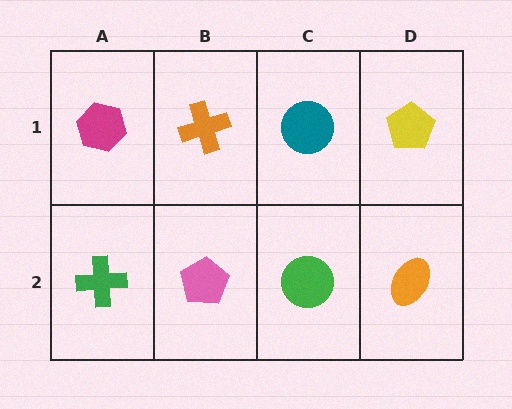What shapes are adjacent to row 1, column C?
A green circle (row 2, column C), an orange cross (row 1, column B), a yellow pentagon (row 1, column D).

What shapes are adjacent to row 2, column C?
A teal circle (row 1, column C), a pink pentagon (row 2, column B), an orange ellipse (row 2, column D).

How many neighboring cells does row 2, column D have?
2.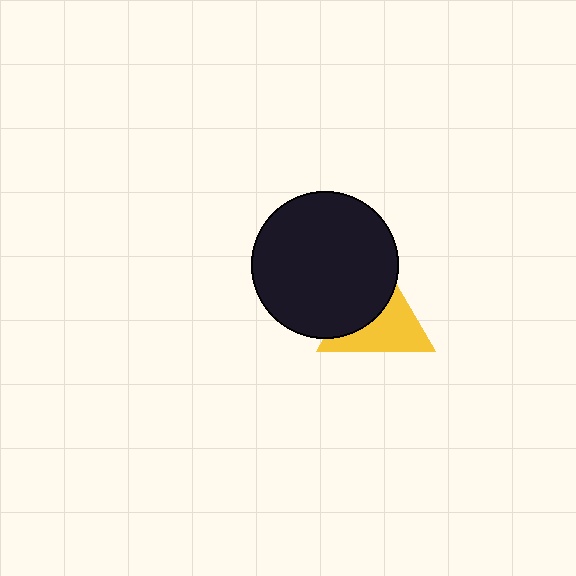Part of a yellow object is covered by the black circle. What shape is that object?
It is a triangle.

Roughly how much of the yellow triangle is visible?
About half of it is visible (roughly 53%).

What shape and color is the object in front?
The object in front is a black circle.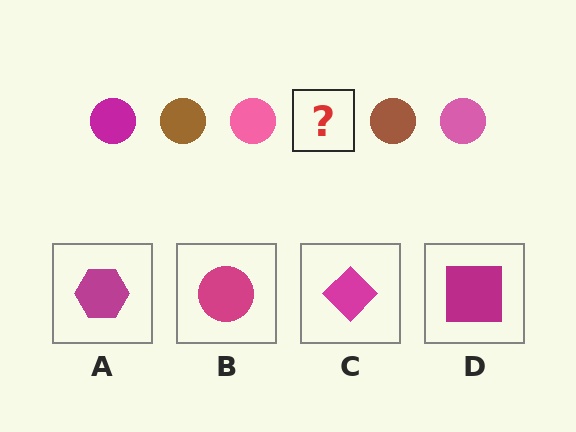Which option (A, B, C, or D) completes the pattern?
B.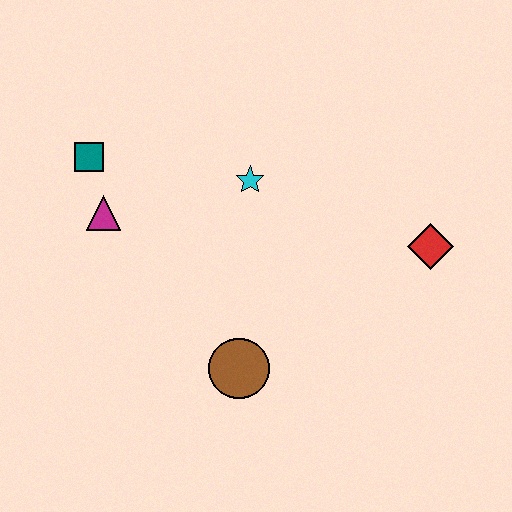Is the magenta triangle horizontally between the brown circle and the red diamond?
No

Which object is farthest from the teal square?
The red diamond is farthest from the teal square.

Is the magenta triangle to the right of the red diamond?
No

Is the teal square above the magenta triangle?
Yes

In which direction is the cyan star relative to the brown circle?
The cyan star is above the brown circle.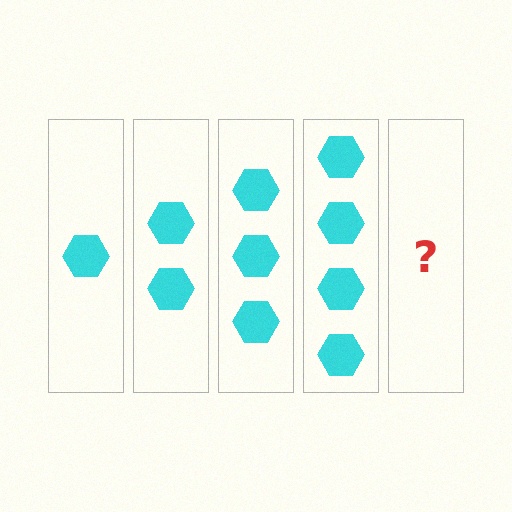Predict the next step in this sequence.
The next step is 5 hexagons.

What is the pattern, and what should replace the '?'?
The pattern is that each step adds one more hexagon. The '?' should be 5 hexagons.